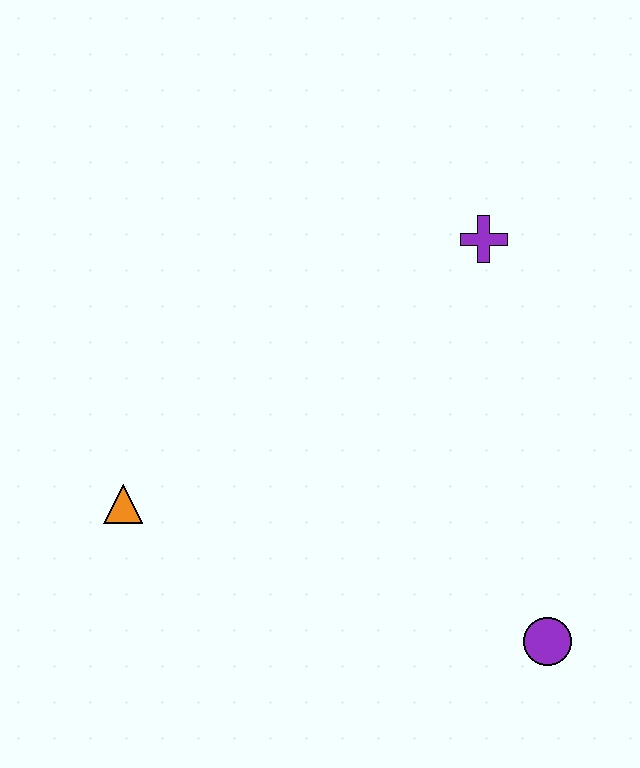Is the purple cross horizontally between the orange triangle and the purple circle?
Yes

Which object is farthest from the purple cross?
The orange triangle is farthest from the purple cross.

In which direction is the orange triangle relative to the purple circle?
The orange triangle is to the left of the purple circle.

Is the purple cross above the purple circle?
Yes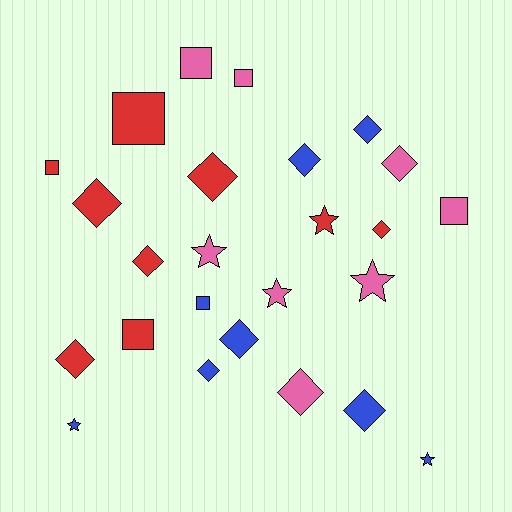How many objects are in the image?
There are 25 objects.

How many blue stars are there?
There are 2 blue stars.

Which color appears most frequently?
Red, with 9 objects.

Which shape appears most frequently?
Diamond, with 12 objects.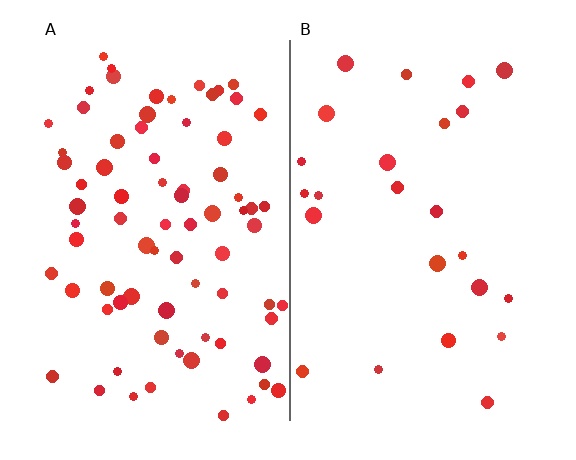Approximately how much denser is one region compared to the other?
Approximately 3.1× — region A over region B.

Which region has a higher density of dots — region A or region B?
A (the left).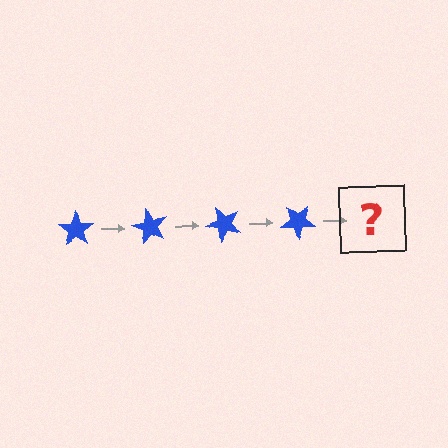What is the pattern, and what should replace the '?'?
The pattern is that the star rotates 60 degrees each step. The '?' should be a blue star rotated 240 degrees.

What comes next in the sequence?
The next element should be a blue star rotated 240 degrees.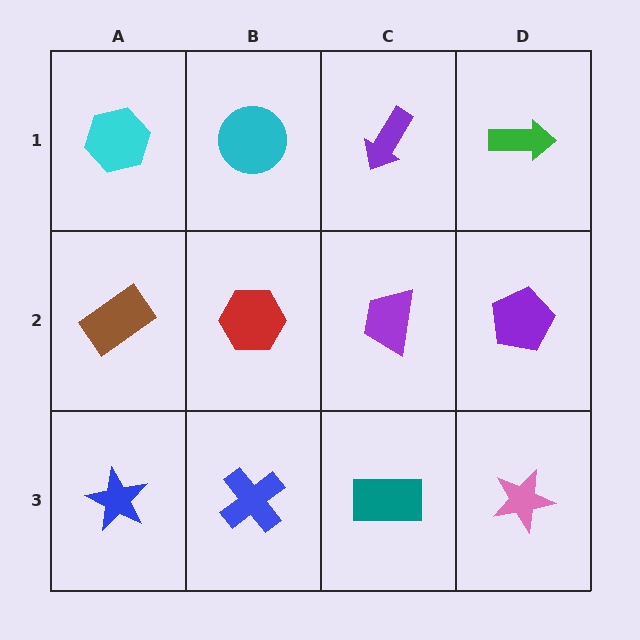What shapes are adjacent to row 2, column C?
A purple arrow (row 1, column C), a teal rectangle (row 3, column C), a red hexagon (row 2, column B), a purple pentagon (row 2, column D).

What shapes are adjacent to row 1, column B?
A red hexagon (row 2, column B), a cyan hexagon (row 1, column A), a purple arrow (row 1, column C).